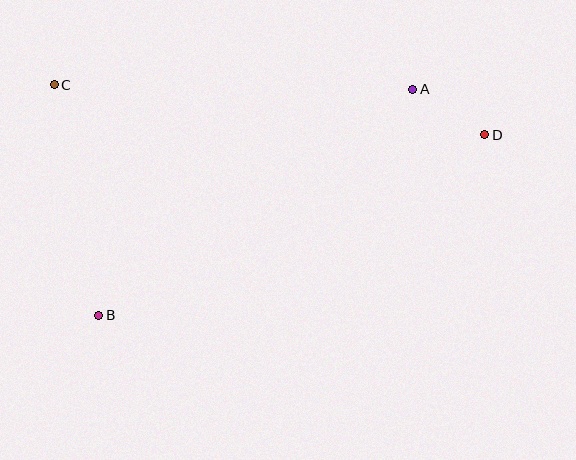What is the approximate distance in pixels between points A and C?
The distance between A and C is approximately 359 pixels.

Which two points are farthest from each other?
Points C and D are farthest from each other.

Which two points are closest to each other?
Points A and D are closest to each other.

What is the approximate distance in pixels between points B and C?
The distance between B and C is approximately 235 pixels.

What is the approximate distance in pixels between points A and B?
The distance between A and B is approximately 387 pixels.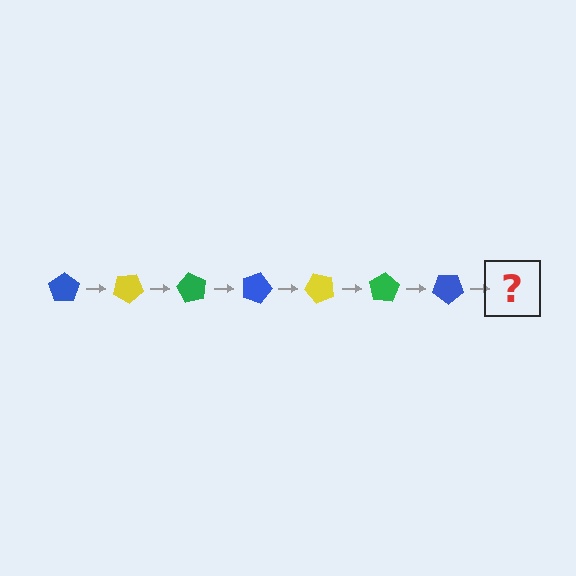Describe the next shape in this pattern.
It should be a yellow pentagon, rotated 210 degrees from the start.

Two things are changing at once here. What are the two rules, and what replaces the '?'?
The two rules are that it rotates 30 degrees each step and the color cycles through blue, yellow, and green. The '?' should be a yellow pentagon, rotated 210 degrees from the start.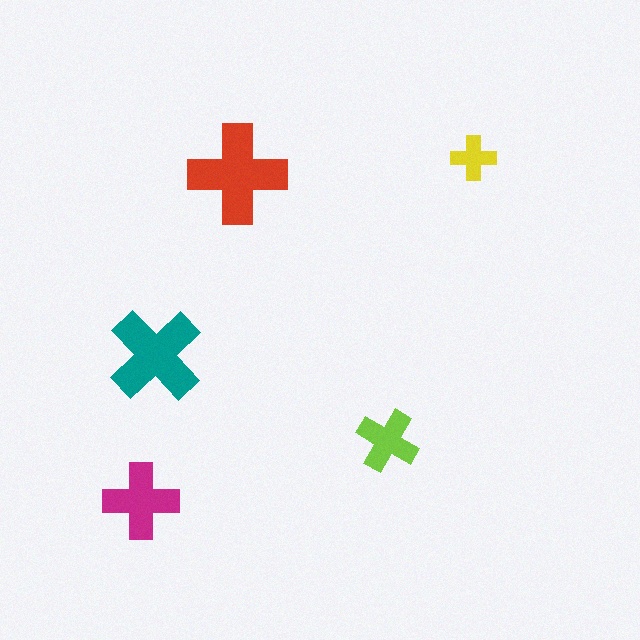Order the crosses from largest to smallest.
the red one, the teal one, the magenta one, the lime one, the yellow one.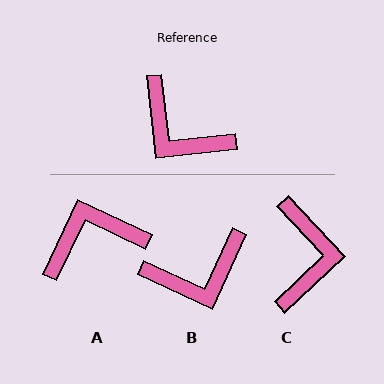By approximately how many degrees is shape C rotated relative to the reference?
Approximately 127 degrees counter-clockwise.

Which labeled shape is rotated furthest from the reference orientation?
C, about 127 degrees away.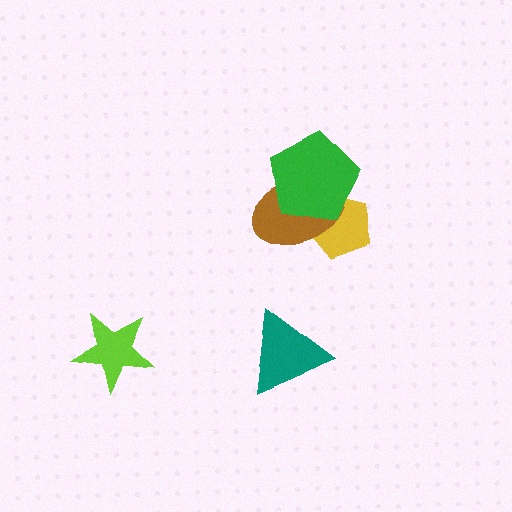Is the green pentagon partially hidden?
No, no other shape covers it.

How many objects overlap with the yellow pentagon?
2 objects overlap with the yellow pentagon.